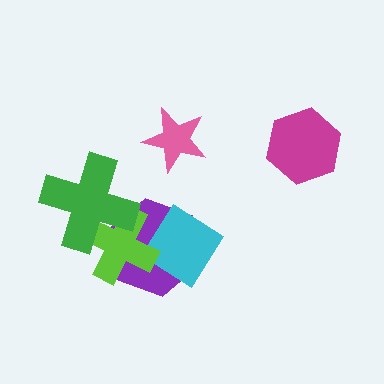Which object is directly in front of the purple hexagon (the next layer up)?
The cyan diamond is directly in front of the purple hexagon.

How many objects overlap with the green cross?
2 objects overlap with the green cross.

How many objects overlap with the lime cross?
2 objects overlap with the lime cross.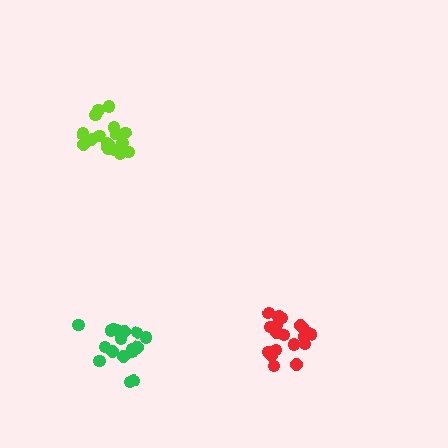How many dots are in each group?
Group 1: 18 dots, Group 2: 18 dots, Group 3: 18 dots (54 total).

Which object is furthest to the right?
The red cluster is rightmost.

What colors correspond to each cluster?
The clusters are colored: lime, red, green.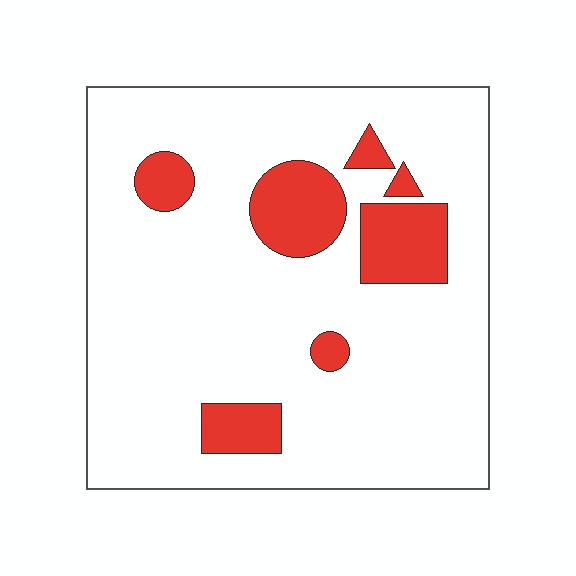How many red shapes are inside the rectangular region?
7.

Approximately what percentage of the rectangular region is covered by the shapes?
Approximately 15%.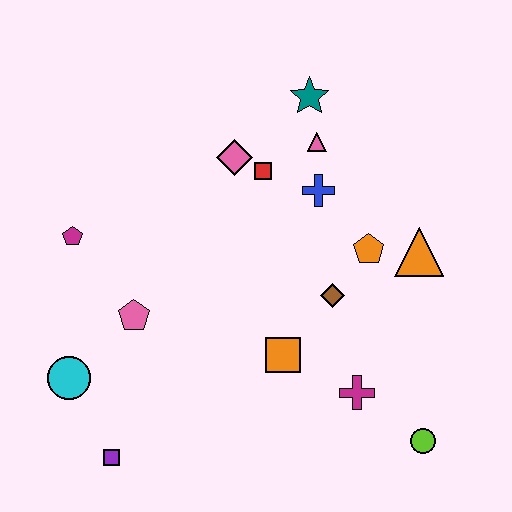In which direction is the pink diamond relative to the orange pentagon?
The pink diamond is to the left of the orange pentagon.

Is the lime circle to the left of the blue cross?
No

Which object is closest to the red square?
The pink diamond is closest to the red square.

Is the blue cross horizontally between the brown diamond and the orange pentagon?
No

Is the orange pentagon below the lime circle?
No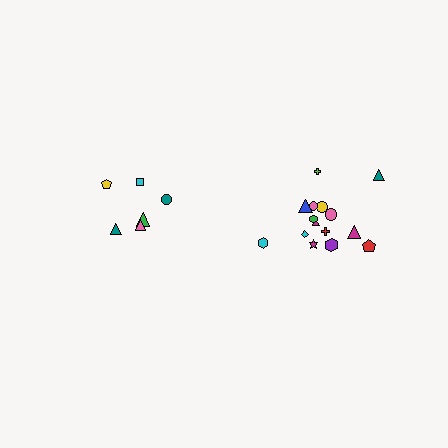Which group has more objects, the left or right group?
The right group.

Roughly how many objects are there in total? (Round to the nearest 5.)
Roughly 20 objects in total.